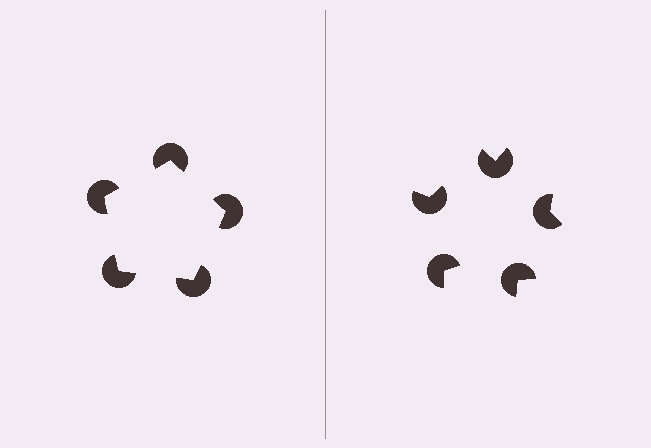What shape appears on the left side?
An illusory pentagon.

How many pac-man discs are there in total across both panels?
10 — 5 on each side.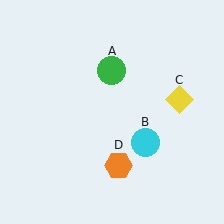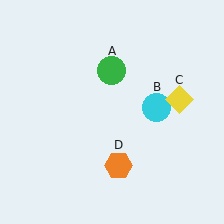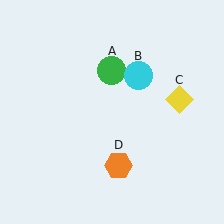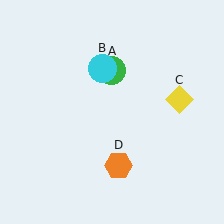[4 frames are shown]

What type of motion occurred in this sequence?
The cyan circle (object B) rotated counterclockwise around the center of the scene.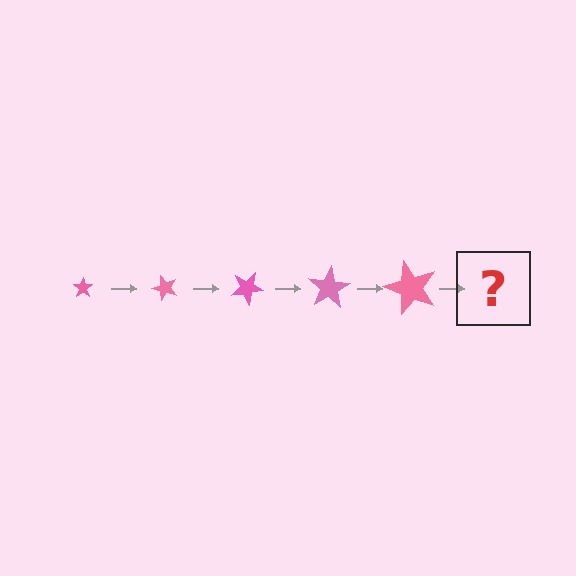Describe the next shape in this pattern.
It should be a star, larger than the previous one and rotated 250 degrees from the start.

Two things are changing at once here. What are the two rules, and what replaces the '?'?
The two rules are that the star grows larger each step and it rotates 50 degrees each step. The '?' should be a star, larger than the previous one and rotated 250 degrees from the start.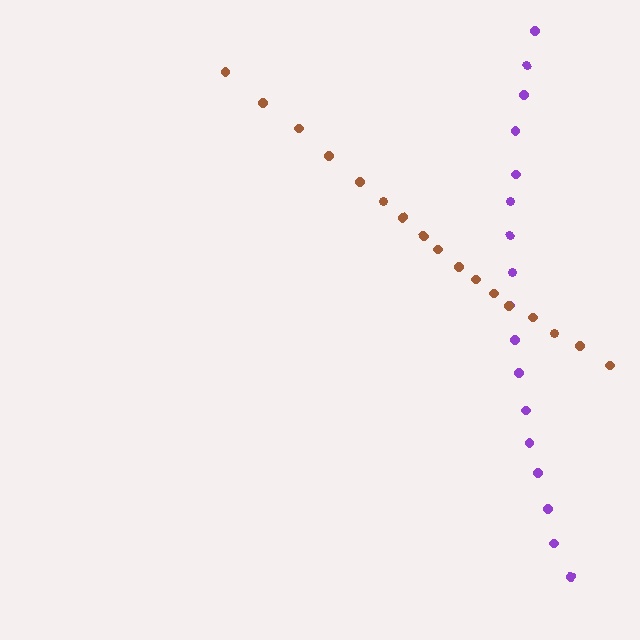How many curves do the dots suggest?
There are 2 distinct paths.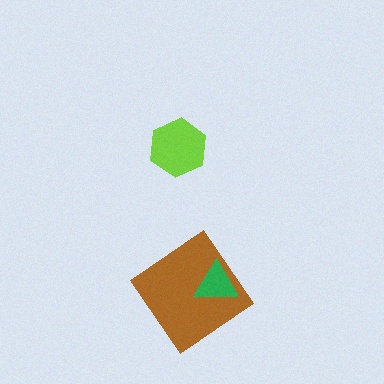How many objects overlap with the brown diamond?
1 object overlaps with the brown diamond.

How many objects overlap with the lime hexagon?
0 objects overlap with the lime hexagon.